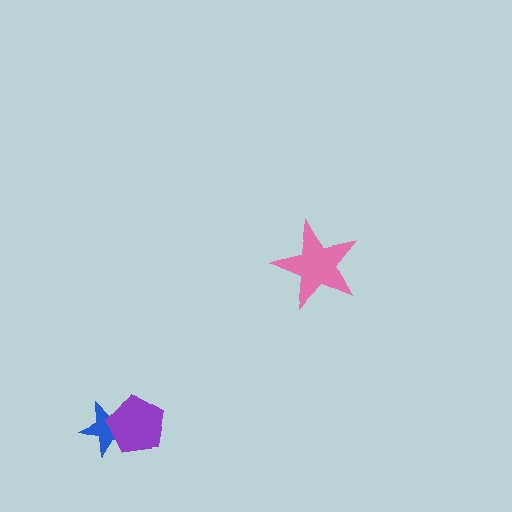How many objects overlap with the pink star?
0 objects overlap with the pink star.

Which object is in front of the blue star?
The purple pentagon is in front of the blue star.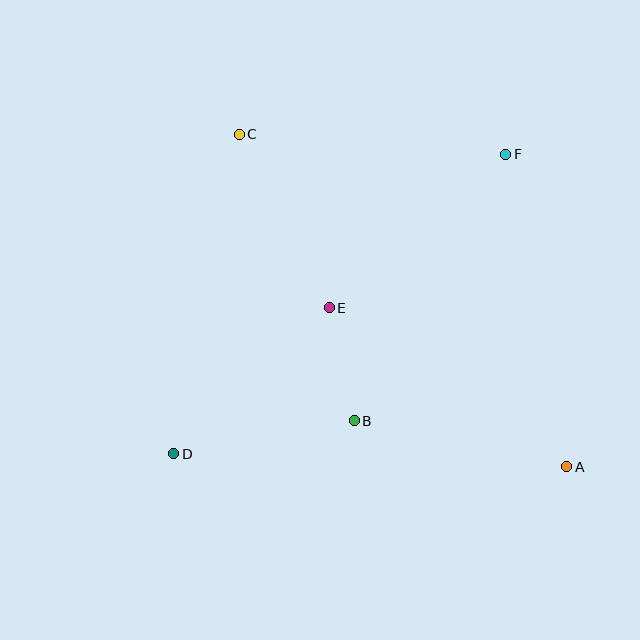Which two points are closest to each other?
Points B and E are closest to each other.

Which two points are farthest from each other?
Points A and C are farthest from each other.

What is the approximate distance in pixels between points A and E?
The distance between A and E is approximately 286 pixels.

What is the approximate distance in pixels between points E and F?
The distance between E and F is approximately 234 pixels.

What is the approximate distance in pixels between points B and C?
The distance between B and C is approximately 309 pixels.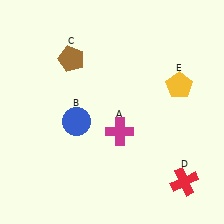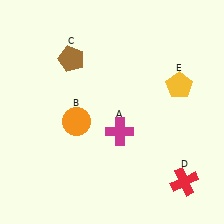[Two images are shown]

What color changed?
The circle (B) changed from blue in Image 1 to orange in Image 2.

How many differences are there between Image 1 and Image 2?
There is 1 difference between the two images.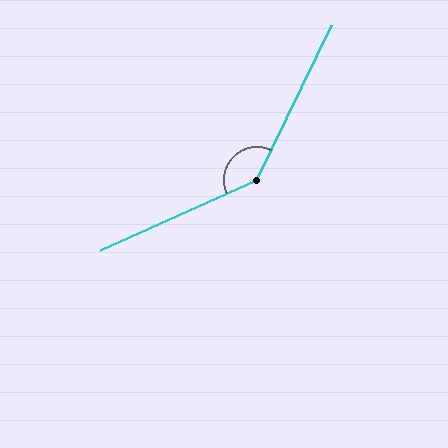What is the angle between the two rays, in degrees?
Approximately 140 degrees.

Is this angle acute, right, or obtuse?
It is obtuse.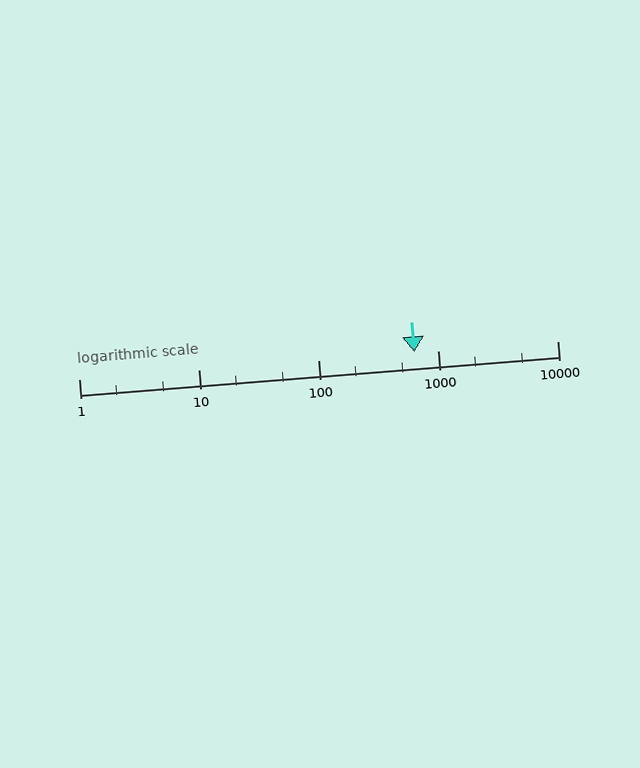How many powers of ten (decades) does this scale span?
The scale spans 4 decades, from 1 to 10000.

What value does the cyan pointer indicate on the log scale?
The pointer indicates approximately 640.